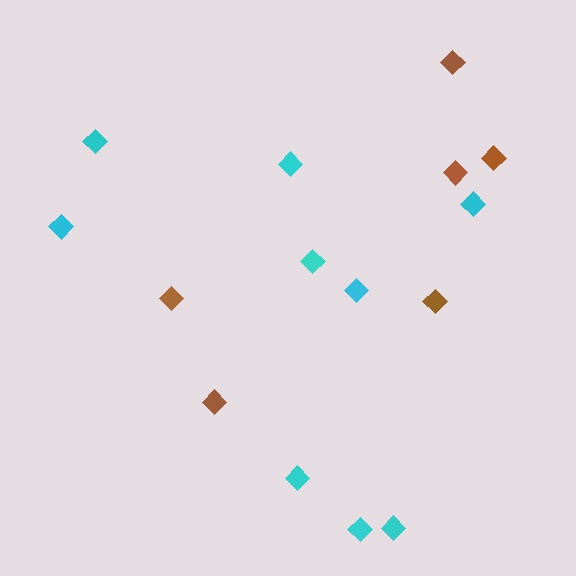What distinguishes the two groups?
There are 2 groups: one group of cyan diamonds (9) and one group of brown diamonds (6).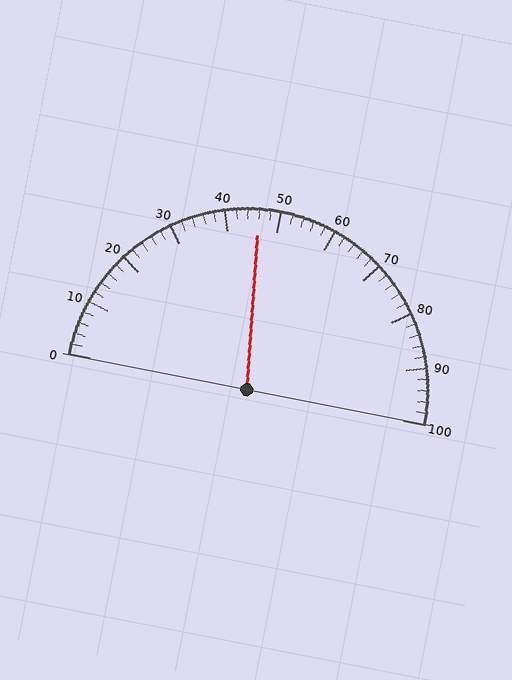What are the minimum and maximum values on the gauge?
The gauge ranges from 0 to 100.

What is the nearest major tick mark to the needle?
The nearest major tick mark is 50.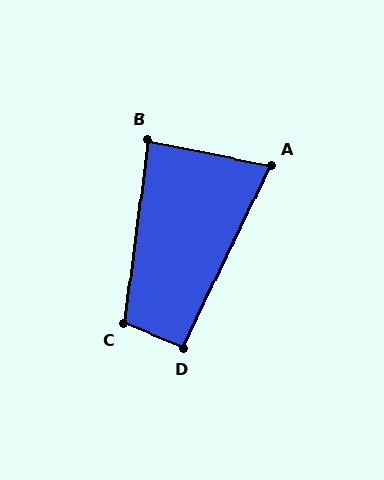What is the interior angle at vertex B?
Approximately 86 degrees (approximately right).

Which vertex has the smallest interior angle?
A, at approximately 76 degrees.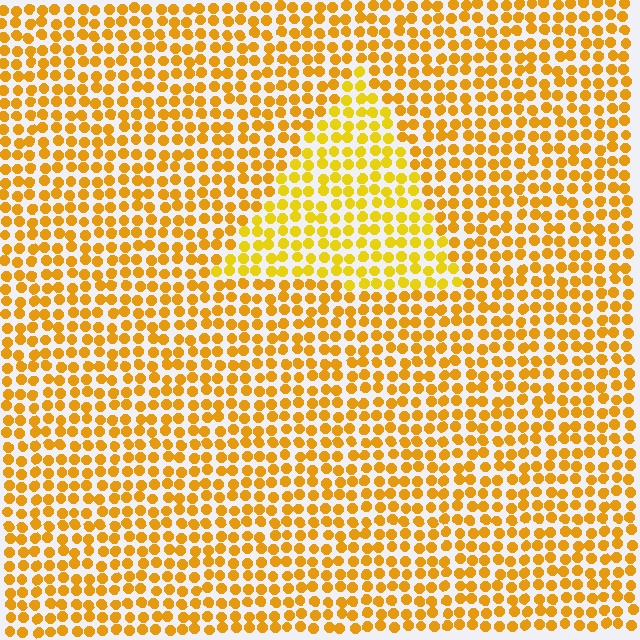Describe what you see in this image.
The image is filled with small orange elements in a uniform arrangement. A triangle-shaped region is visible where the elements are tinted to a slightly different hue, forming a subtle color boundary.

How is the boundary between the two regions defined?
The boundary is defined purely by a slight shift in hue (about 16 degrees). Spacing, size, and orientation are identical on both sides.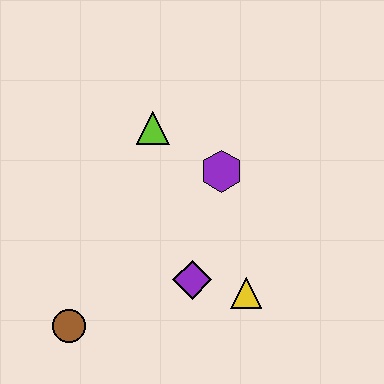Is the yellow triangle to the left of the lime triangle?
No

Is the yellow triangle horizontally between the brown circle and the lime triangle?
No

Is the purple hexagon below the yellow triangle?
No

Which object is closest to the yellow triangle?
The purple diamond is closest to the yellow triangle.